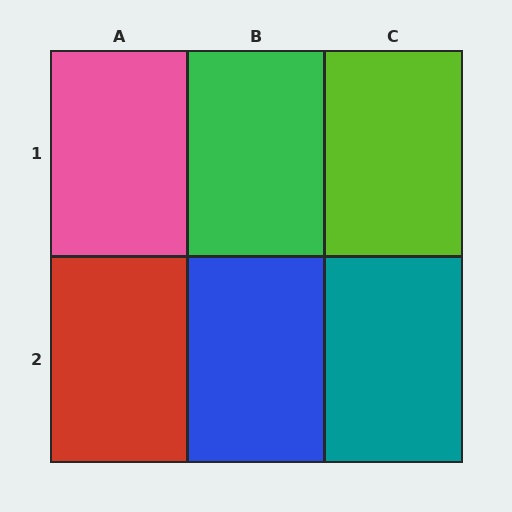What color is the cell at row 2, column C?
Teal.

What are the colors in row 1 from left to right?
Pink, green, lime.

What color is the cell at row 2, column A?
Red.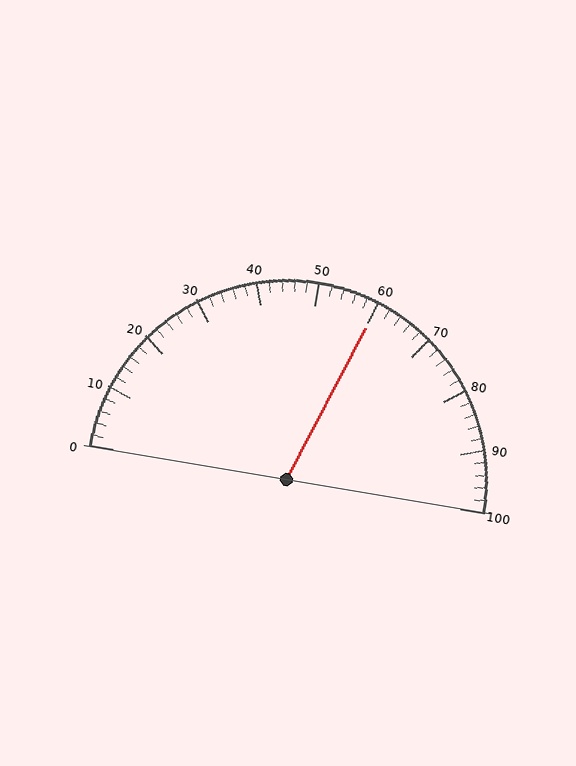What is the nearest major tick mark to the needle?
The nearest major tick mark is 60.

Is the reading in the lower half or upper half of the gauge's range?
The reading is in the upper half of the range (0 to 100).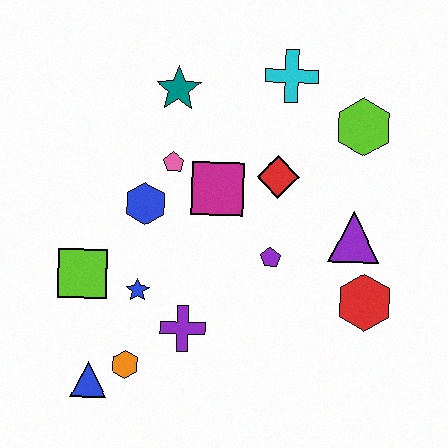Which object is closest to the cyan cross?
The lime hexagon is closest to the cyan cross.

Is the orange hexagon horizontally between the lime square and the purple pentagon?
Yes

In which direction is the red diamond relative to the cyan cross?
The red diamond is below the cyan cross.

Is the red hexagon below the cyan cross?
Yes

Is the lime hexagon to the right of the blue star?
Yes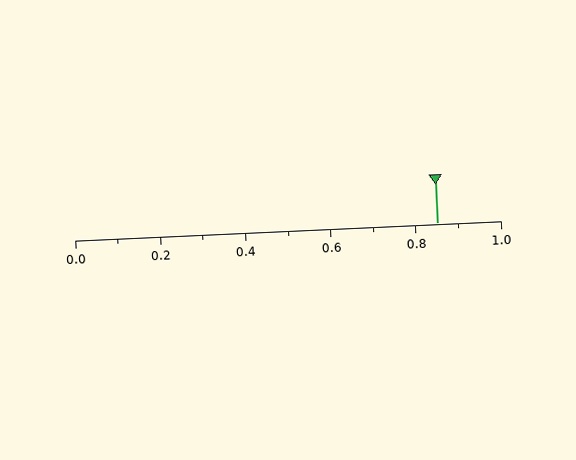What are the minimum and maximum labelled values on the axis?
The axis runs from 0.0 to 1.0.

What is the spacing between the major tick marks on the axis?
The major ticks are spaced 0.2 apart.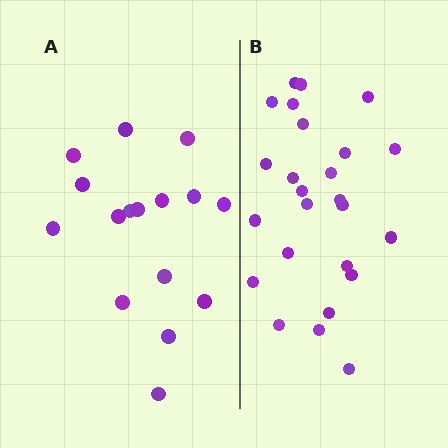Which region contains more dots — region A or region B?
Region B (the right region) has more dots.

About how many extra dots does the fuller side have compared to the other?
Region B has roughly 8 or so more dots than region A.